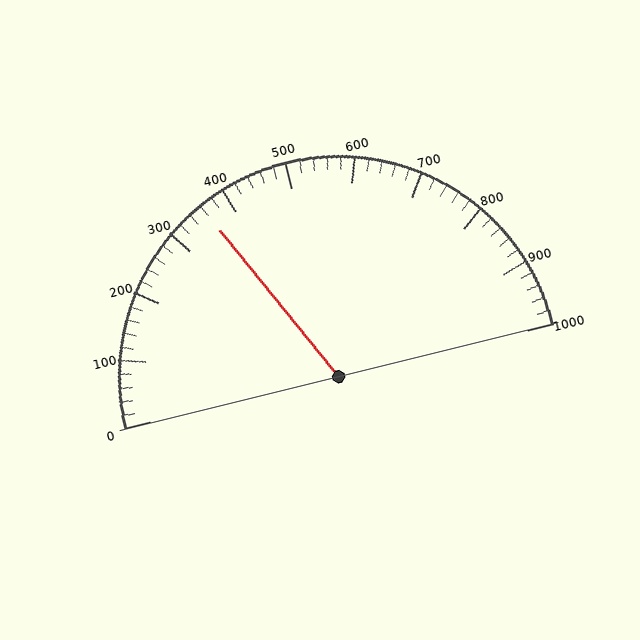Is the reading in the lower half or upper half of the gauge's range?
The reading is in the lower half of the range (0 to 1000).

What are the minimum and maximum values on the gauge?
The gauge ranges from 0 to 1000.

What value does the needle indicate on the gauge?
The needle indicates approximately 360.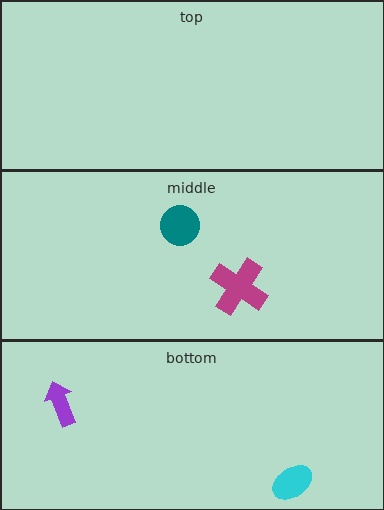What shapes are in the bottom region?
The purple arrow, the cyan ellipse.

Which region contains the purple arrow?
The bottom region.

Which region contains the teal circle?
The middle region.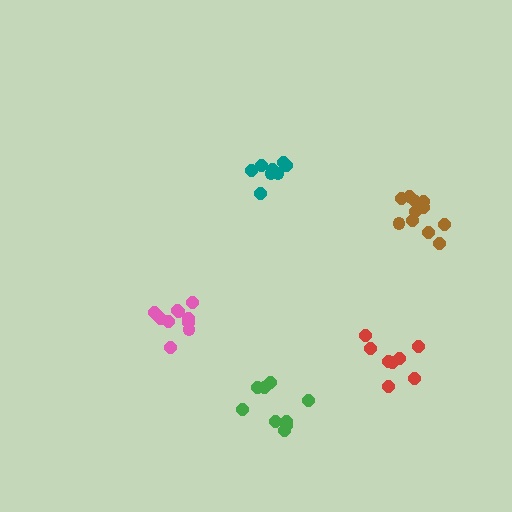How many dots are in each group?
Group 1: 11 dots, Group 2: 11 dots, Group 3: 8 dots, Group 4: 9 dots, Group 5: 8 dots (47 total).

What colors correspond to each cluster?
The clusters are colored: brown, pink, red, green, teal.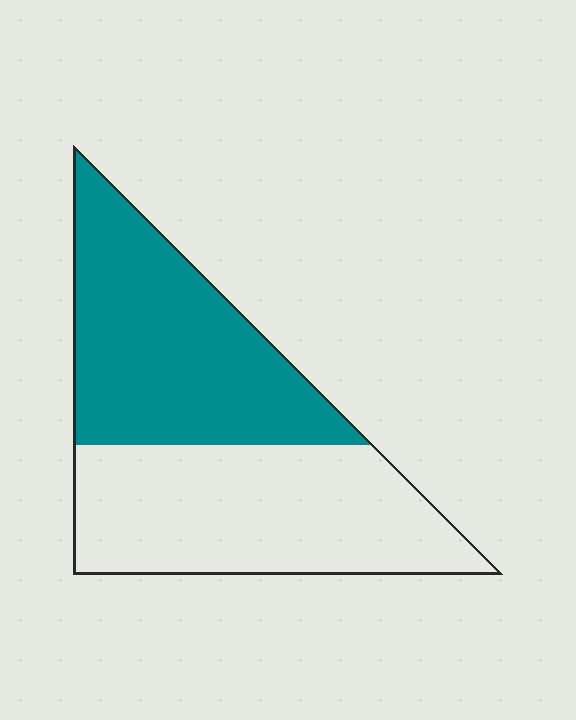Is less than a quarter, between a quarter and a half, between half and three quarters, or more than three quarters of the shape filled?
Between a quarter and a half.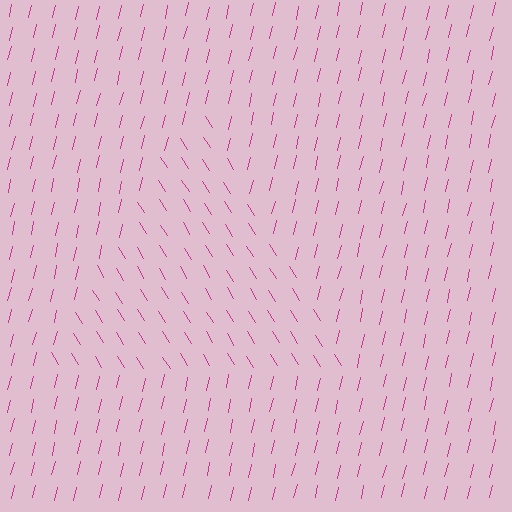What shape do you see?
I see a triangle.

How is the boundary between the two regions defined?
The boundary is defined purely by a change in line orientation (approximately 45 degrees difference). All lines are the same color and thickness.